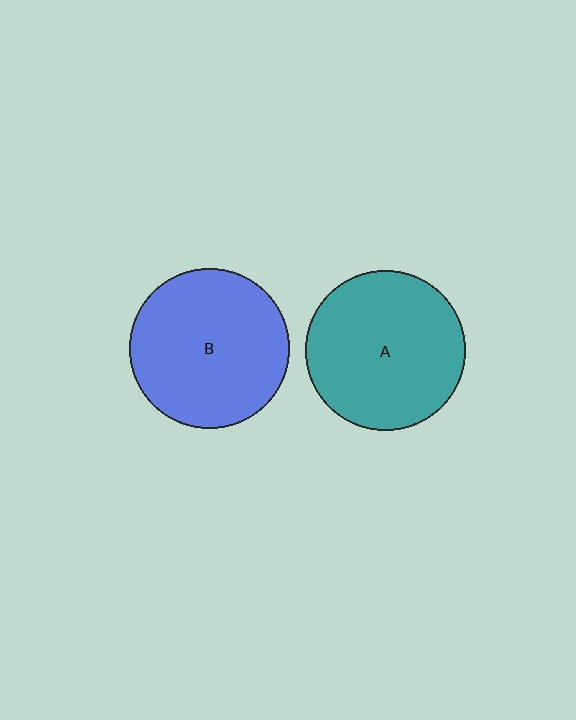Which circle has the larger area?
Circle A (teal).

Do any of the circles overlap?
No, none of the circles overlap.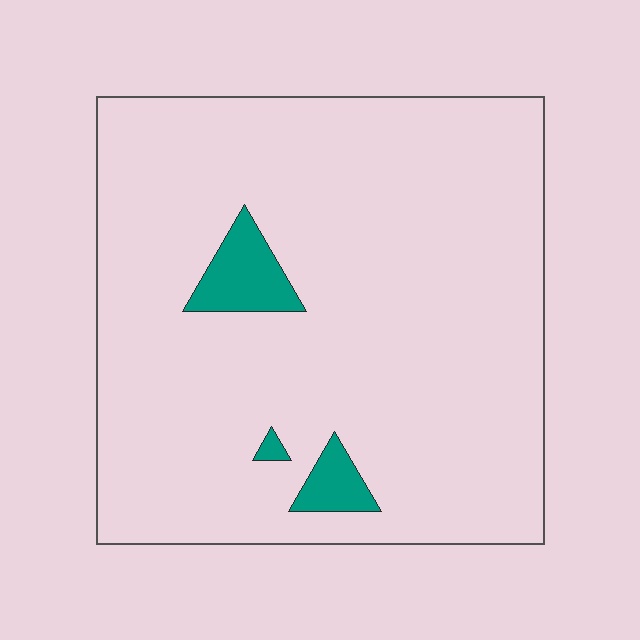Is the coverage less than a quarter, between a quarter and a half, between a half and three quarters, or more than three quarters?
Less than a quarter.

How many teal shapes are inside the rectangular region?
3.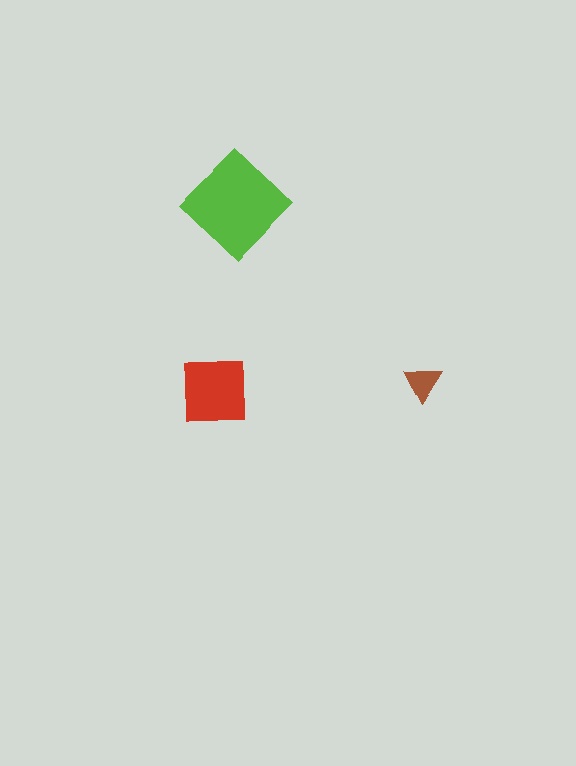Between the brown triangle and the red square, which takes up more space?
The red square.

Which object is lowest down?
The red square is bottommost.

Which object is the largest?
The lime diamond.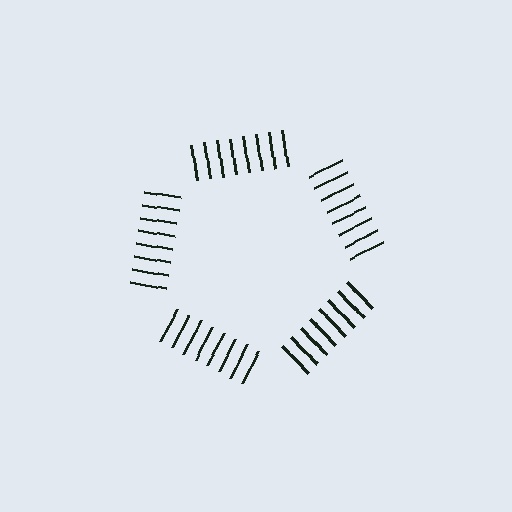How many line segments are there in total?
40 — 8 along each of the 5 edges.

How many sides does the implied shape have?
5 sides — the line-ends trace a pentagon.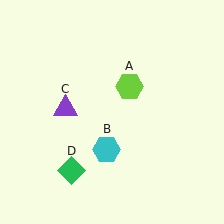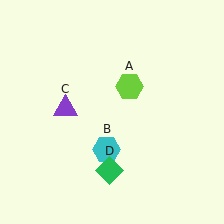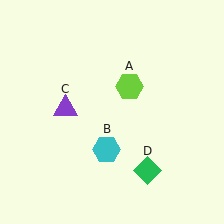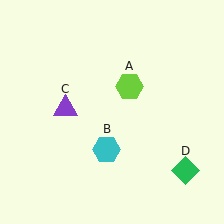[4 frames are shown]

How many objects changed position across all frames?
1 object changed position: green diamond (object D).